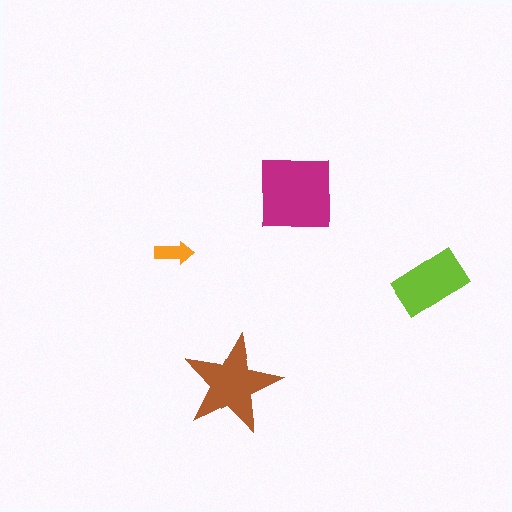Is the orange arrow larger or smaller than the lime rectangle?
Smaller.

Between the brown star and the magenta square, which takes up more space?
The magenta square.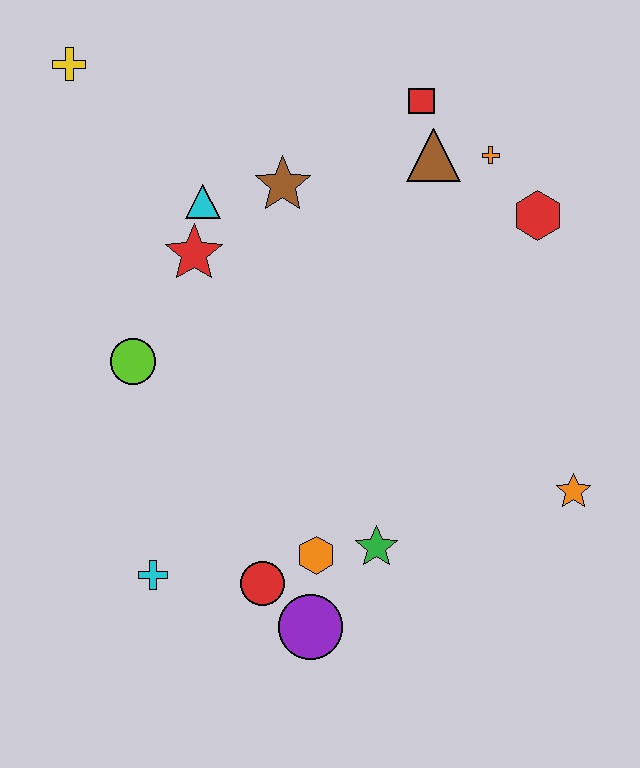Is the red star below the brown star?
Yes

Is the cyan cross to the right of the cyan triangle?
No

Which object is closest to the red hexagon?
The orange cross is closest to the red hexagon.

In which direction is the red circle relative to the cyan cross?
The red circle is to the right of the cyan cross.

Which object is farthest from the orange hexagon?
The yellow cross is farthest from the orange hexagon.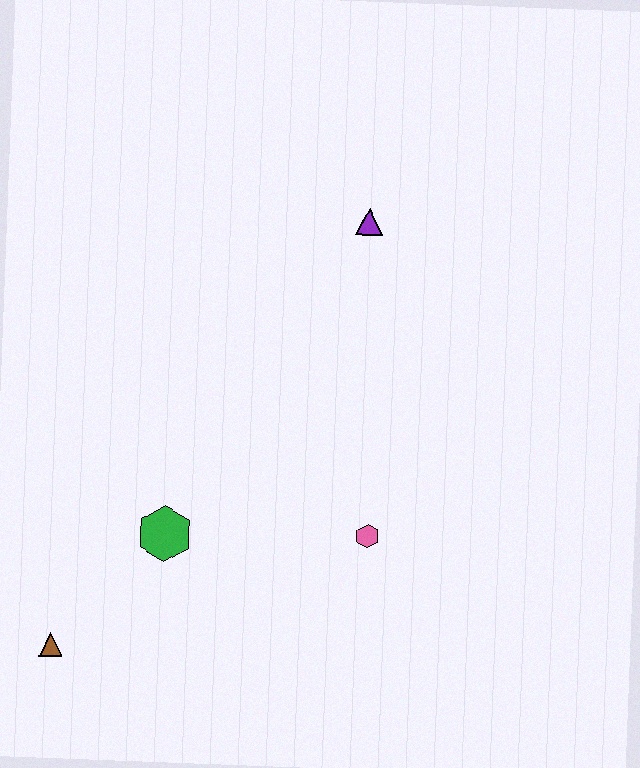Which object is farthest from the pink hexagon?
The brown triangle is farthest from the pink hexagon.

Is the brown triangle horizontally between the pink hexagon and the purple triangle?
No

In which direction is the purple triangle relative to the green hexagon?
The purple triangle is above the green hexagon.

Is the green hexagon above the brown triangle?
Yes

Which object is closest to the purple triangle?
The pink hexagon is closest to the purple triangle.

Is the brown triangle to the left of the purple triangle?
Yes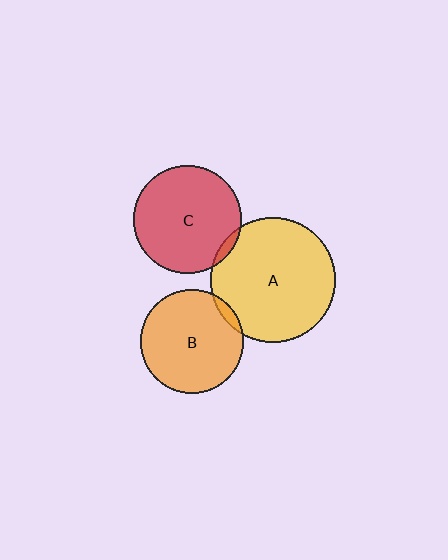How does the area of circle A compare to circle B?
Approximately 1.5 times.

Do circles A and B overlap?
Yes.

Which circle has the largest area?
Circle A (yellow).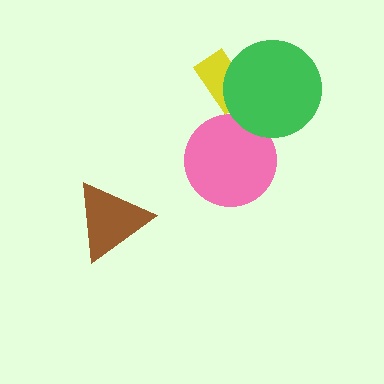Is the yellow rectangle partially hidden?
Yes, it is partially covered by another shape.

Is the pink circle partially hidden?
Yes, it is partially covered by another shape.